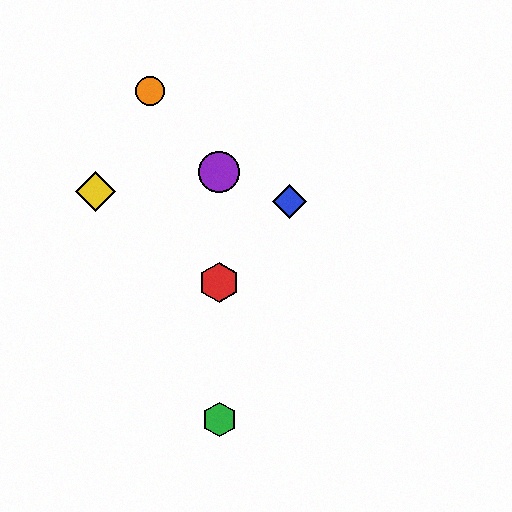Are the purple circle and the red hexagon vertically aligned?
Yes, both are at x≈219.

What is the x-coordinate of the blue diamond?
The blue diamond is at x≈290.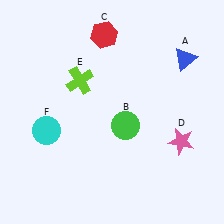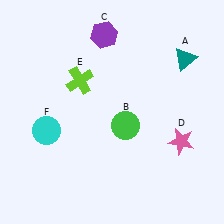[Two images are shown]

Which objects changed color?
A changed from blue to teal. C changed from red to purple.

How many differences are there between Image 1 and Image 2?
There are 2 differences between the two images.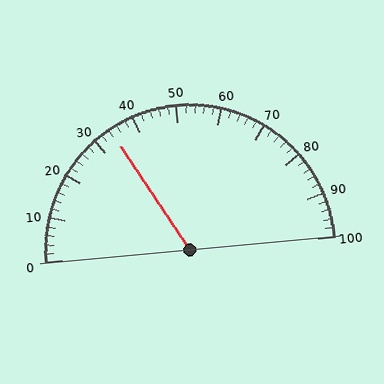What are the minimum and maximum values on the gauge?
The gauge ranges from 0 to 100.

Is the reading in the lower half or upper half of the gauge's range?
The reading is in the lower half of the range (0 to 100).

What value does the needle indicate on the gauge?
The needle indicates approximately 34.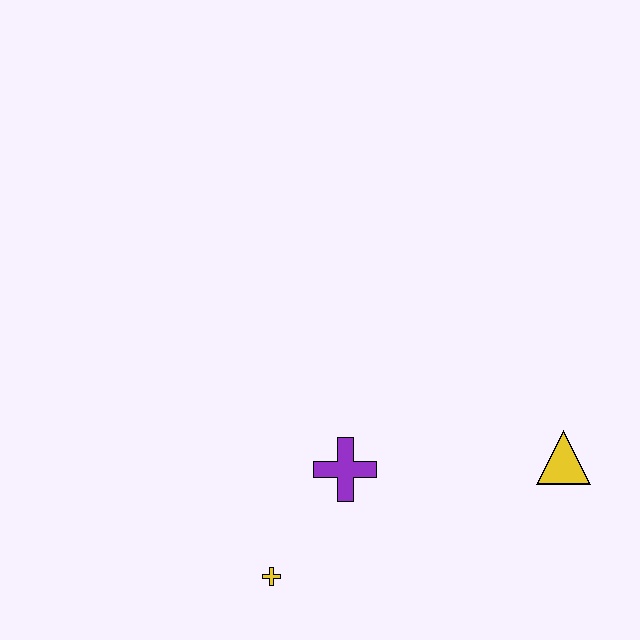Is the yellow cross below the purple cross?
Yes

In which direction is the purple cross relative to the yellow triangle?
The purple cross is to the left of the yellow triangle.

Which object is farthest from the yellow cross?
The yellow triangle is farthest from the yellow cross.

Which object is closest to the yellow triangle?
The purple cross is closest to the yellow triangle.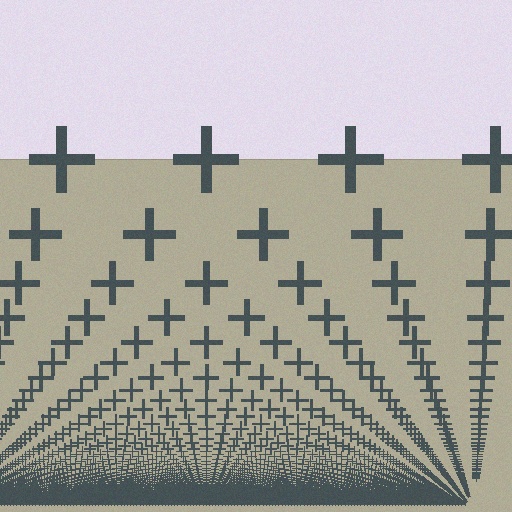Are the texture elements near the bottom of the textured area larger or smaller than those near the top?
Smaller. The gradient is inverted — elements near the bottom are smaller and denser.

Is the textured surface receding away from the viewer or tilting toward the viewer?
The surface appears to tilt toward the viewer. Texture elements get larger and sparser toward the top.